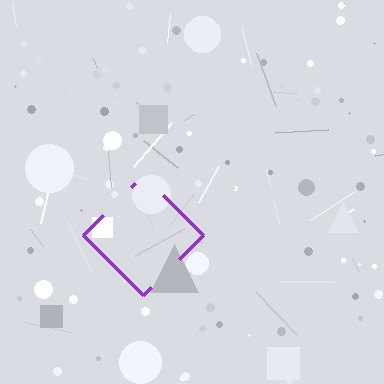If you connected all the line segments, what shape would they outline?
They would outline a diamond.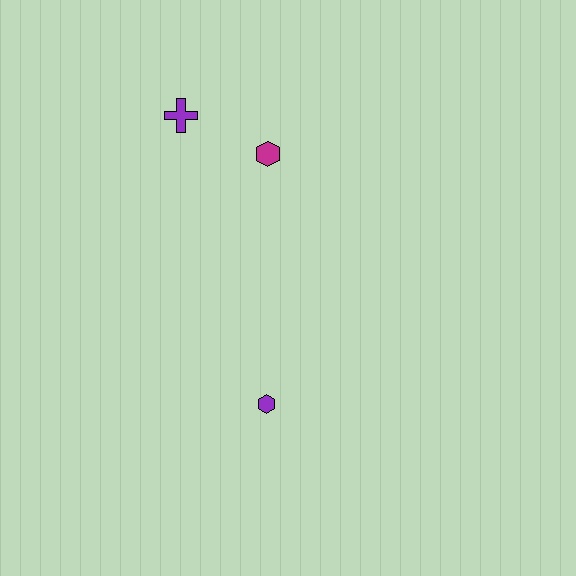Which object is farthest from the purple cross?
The purple hexagon is farthest from the purple cross.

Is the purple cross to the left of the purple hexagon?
Yes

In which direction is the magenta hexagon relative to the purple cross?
The magenta hexagon is to the right of the purple cross.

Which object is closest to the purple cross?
The magenta hexagon is closest to the purple cross.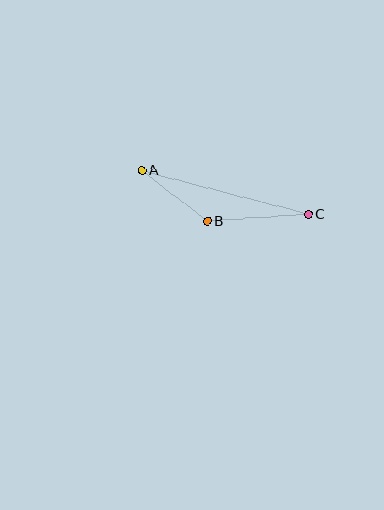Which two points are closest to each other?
Points A and B are closest to each other.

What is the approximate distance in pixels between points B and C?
The distance between B and C is approximately 101 pixels.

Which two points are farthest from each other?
Points A and C are farthest from each other.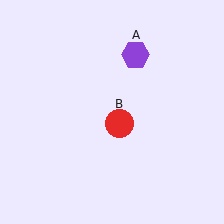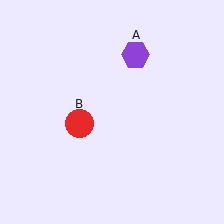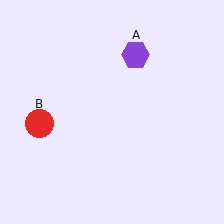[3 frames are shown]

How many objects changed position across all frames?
1 object changed position: red circle (object B).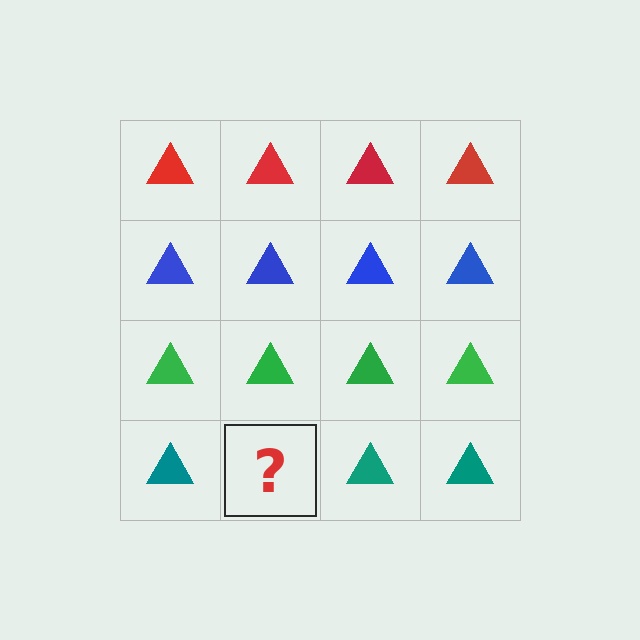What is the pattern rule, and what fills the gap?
The rule is that each row has a consistent color. The gap should be filled with a teal triangle.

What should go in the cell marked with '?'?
The missing cell should contain a teal triangle.